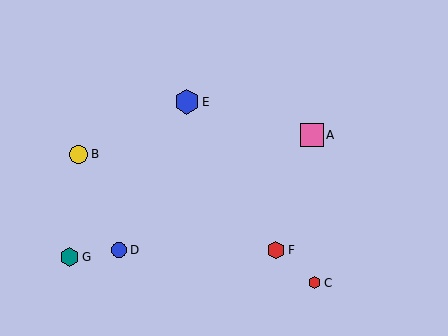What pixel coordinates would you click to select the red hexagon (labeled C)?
Click at (315, 283) to select the red hexagon C.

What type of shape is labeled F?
Shape F is a red hexagon.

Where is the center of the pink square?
The center of the pink square is at (312, 135).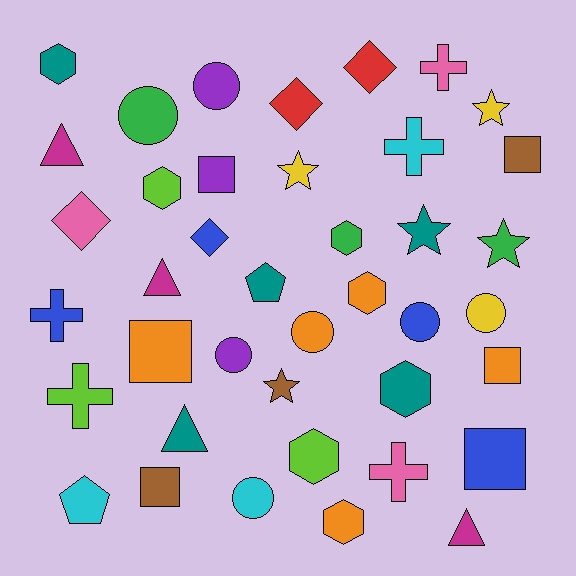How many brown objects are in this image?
There are 3 brown objects.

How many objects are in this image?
There are 40 objects.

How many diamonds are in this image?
There are 4 diamonds.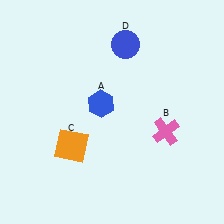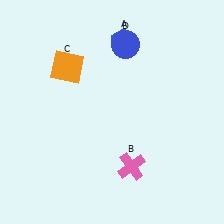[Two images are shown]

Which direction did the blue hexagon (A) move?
The blue hexagon (A) moved up.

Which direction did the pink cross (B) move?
The pink cross (B) moved down.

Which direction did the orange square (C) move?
The orange square (C) moved up.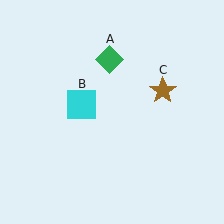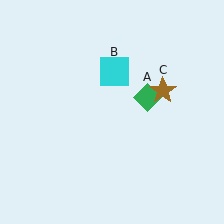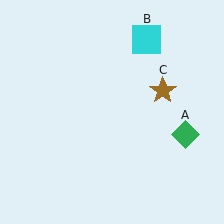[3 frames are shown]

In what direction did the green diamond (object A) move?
The green diamond (object A) moved down and to the right.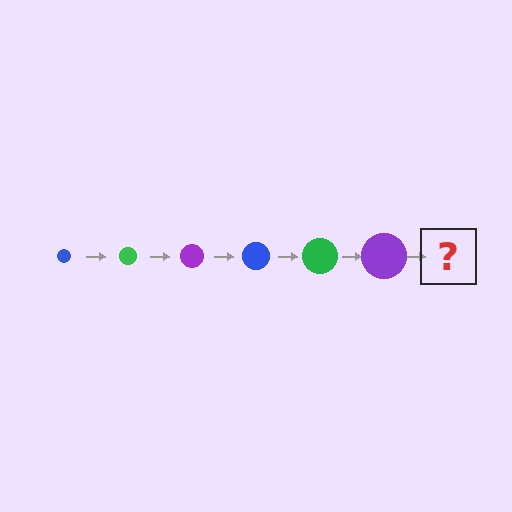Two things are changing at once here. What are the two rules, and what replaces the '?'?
The two rules are that the circle grows larger each step and the color cycles through blue, green, and purple. The '?' should be a blue circle, larger than the previous one.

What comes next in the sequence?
The next element should be a blue circle, larger than the previous one.